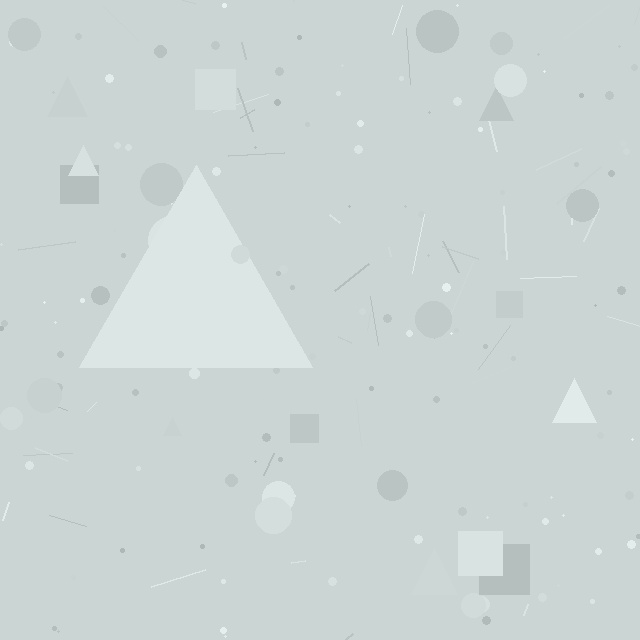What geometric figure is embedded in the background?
A triangle is embedded in the background.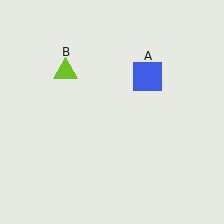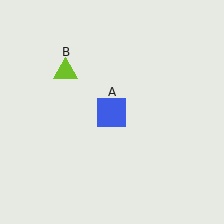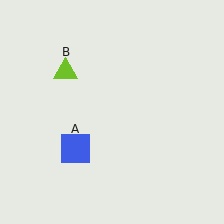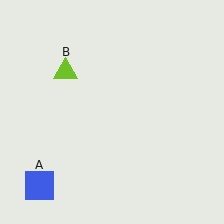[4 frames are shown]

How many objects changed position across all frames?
1 object changed position: blue square (object A).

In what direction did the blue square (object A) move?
The blue square (object A) moved down and to the left.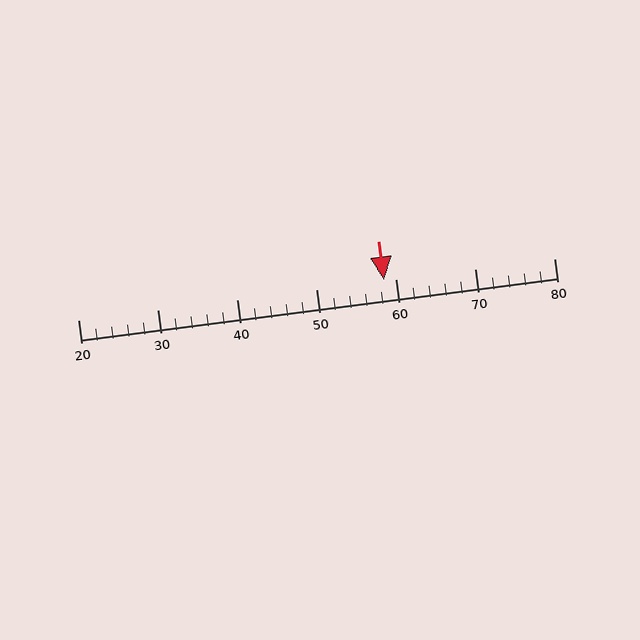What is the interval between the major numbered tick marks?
The major tick marks are spaced 10 units apart.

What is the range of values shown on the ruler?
The ruler shows values from 20 to 80.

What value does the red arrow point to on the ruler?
The red arrow points to approximately 59.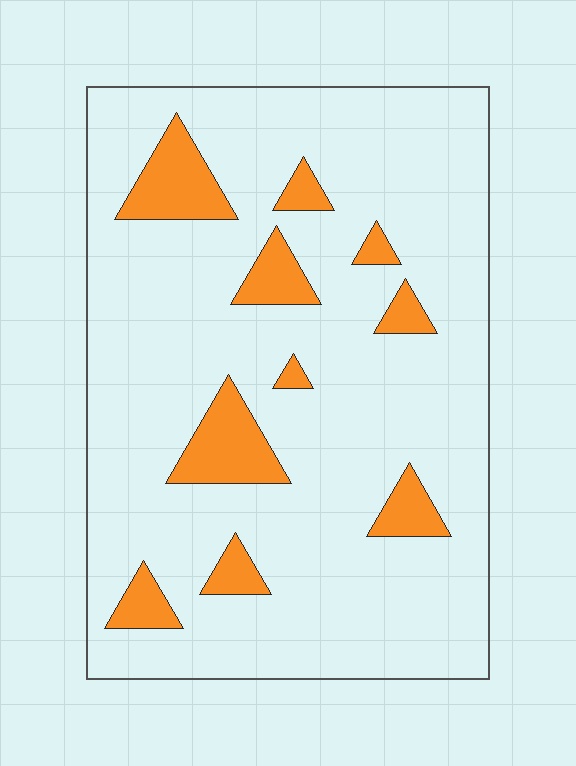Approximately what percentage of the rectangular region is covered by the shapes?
Approximately 15%.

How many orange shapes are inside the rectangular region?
10.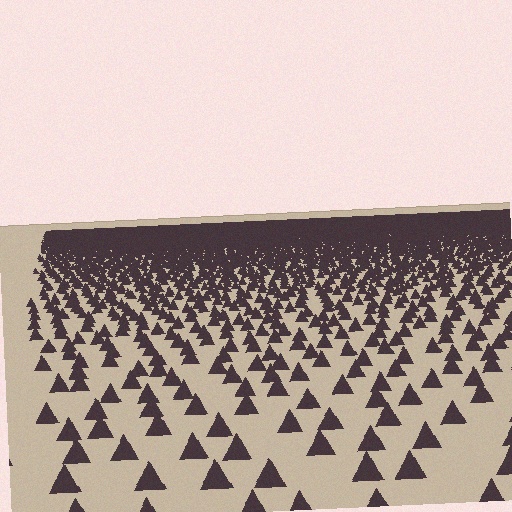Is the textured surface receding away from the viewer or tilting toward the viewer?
The surface is receding away from the viewer. Texture elements get smaller and denser toward the top.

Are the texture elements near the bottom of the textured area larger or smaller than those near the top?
Larger. Near the bottom, elements are closer to the viewer and appear at a bigger on-screen size.